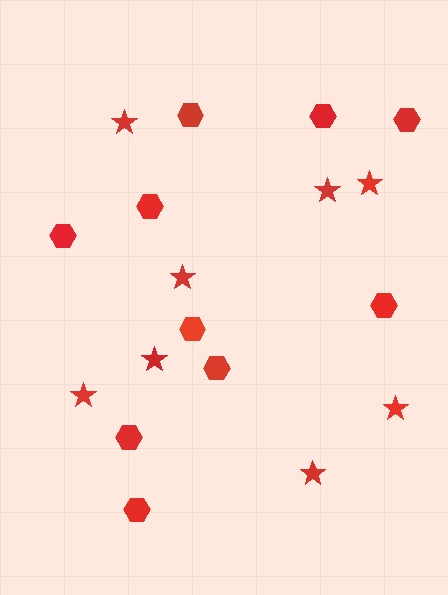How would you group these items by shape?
There are 2 groups: one group of stars (8) and one group of hexagons (10).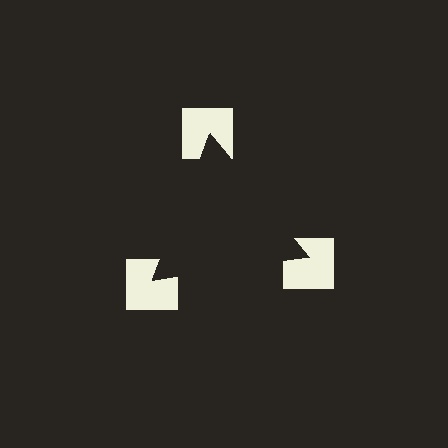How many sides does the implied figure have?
3 sides.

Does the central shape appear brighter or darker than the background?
It typically appears slightly darker than the background, even though no actual brightness change is drawn.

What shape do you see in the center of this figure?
An illusory triangle — its edges are inferred from the aligned wedge cuts in the notched squares, not physically drawn.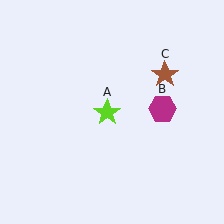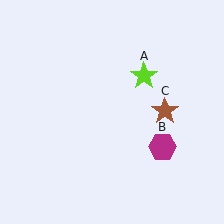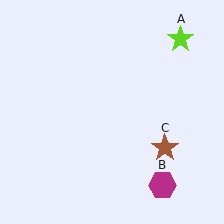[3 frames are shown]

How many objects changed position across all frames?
3 objects changed position: lime star (object A), magenta hexagon (object B), brown star (object C).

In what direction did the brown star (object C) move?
The brown star (object C) moved down.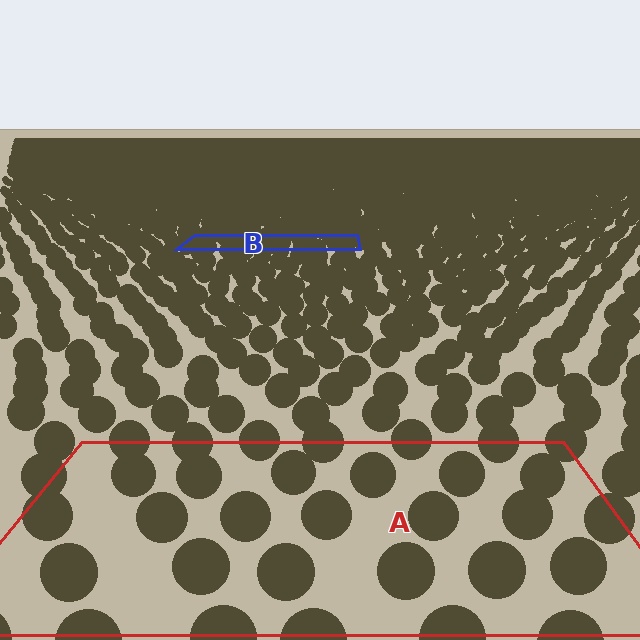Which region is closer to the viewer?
Region A is closer. The texture elements there are larger and more spread out.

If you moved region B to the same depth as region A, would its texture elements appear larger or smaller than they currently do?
They would appear larger. At a closer depth, the same texture elements are projected at a bigger on-screen size.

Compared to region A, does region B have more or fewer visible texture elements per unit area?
Region B has more texture elements per unit area — they are packed more densely because it is farther away.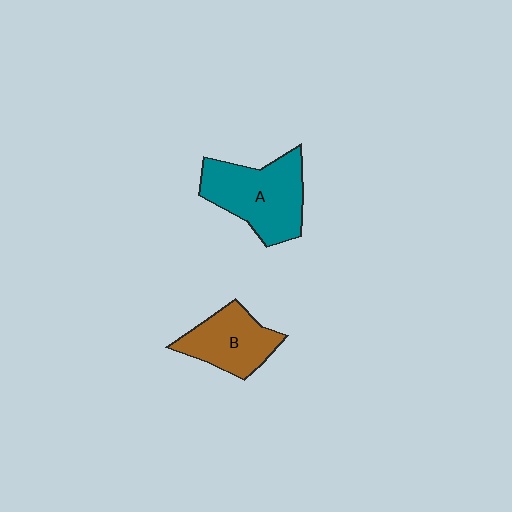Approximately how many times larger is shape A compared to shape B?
Approximately 1.4 times.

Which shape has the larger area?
Shape A (teal).